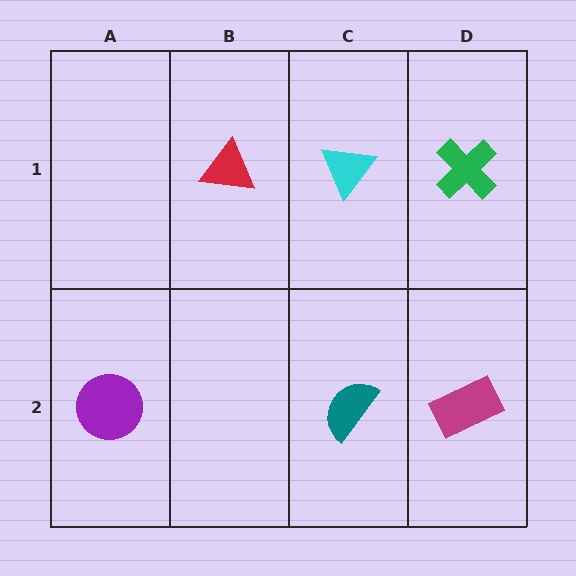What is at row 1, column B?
A red triangle.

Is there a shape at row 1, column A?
No, that cell is empty.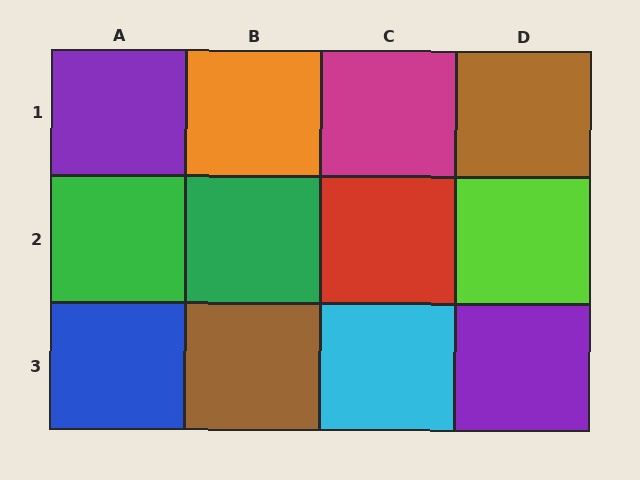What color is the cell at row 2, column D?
Lime.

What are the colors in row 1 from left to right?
Purple, orange, magenta, brown.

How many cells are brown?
2 cells are brown.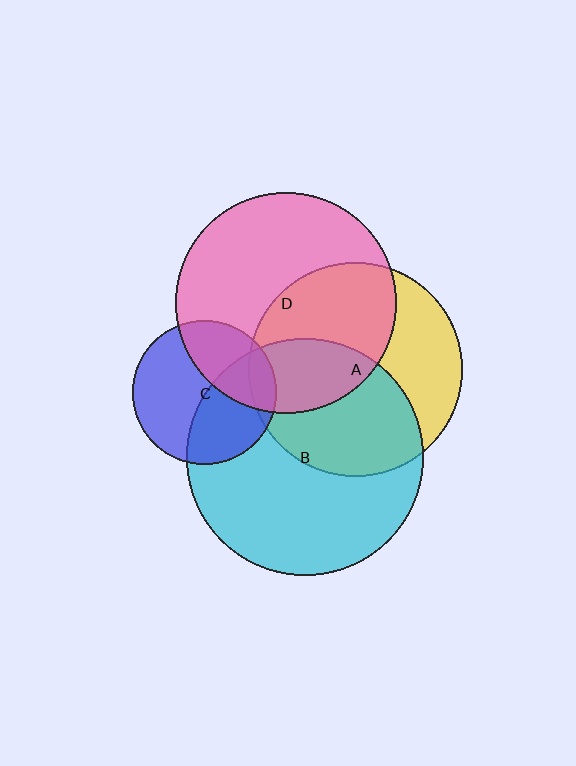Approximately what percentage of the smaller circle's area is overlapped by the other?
Approximately 20%.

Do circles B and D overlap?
Yes.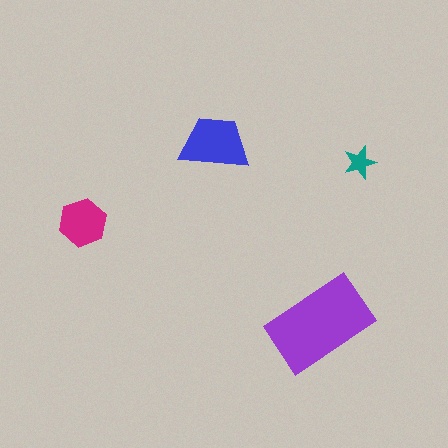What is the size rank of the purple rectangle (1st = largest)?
1st.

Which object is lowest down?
The purple rectangle is bottommost.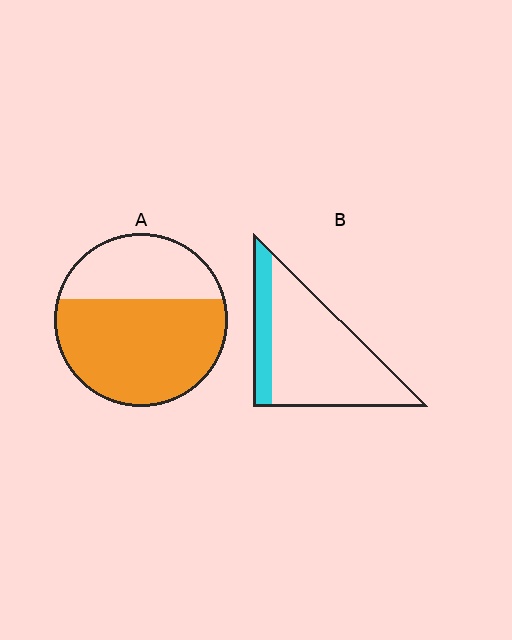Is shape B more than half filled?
No.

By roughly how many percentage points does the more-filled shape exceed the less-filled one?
By roughly 45 percentage points (A over B).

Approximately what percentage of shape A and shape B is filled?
A is approximately 65% and B is approximately 20%.